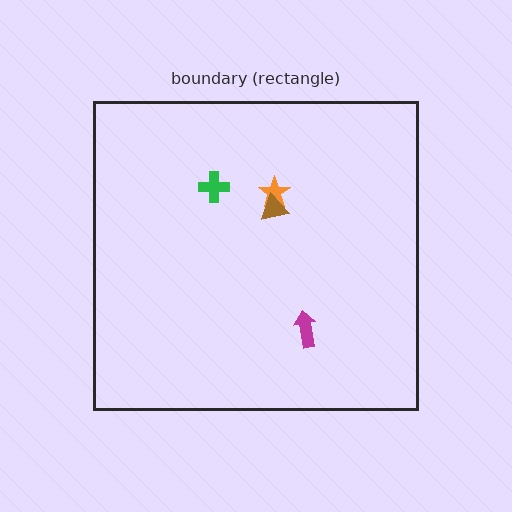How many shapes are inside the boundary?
4 inside, 0 outside.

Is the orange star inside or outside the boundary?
Inside.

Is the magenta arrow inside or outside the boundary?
Inside.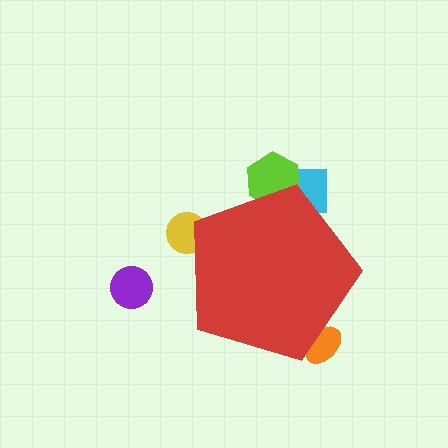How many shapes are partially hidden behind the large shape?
5 shapes are partially hidden.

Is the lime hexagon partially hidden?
Yes, the lime hexagon is partially hidden behind the red pentagon.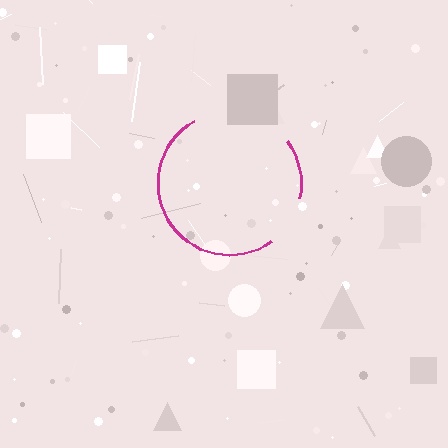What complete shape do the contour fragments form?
The contour fragments form a circle.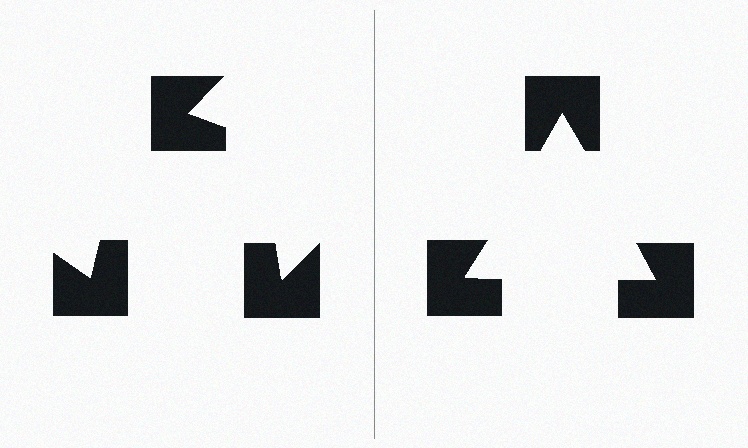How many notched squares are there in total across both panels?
6 — 3 on each side.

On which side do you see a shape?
An illusory triangle appears on the right side. On the left side the wedge cuts are rotated, so no coherent shape forms.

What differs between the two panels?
The notched squares are positioned identically on both sides; only the wedge orientations differ. On the right they align to a triangle; on the left they are misaligned.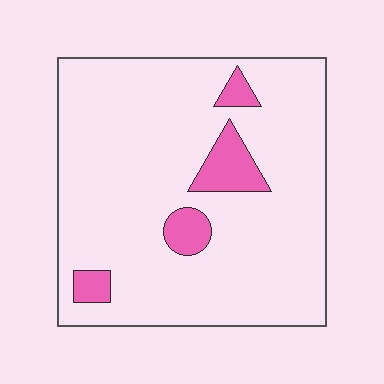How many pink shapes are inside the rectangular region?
4.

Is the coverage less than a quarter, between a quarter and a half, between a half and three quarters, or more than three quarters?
Less than a quarter.